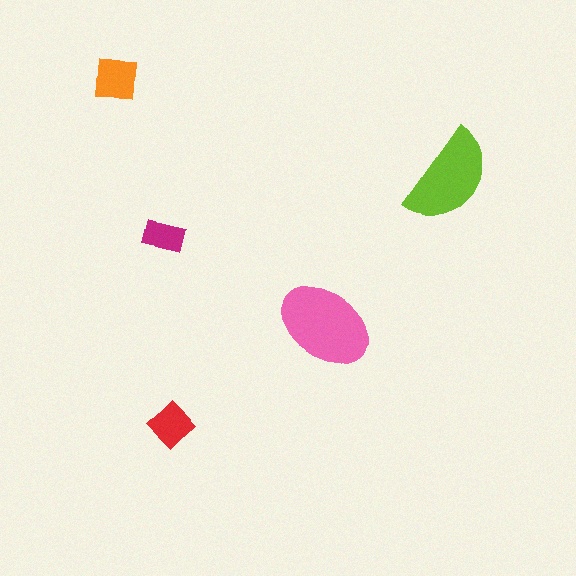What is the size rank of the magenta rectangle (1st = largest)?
5th.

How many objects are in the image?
There are 5 objects in the image.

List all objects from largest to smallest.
The pink ellipse, the lime semicircle, the orange square, the red diamond, the magenta rectangle.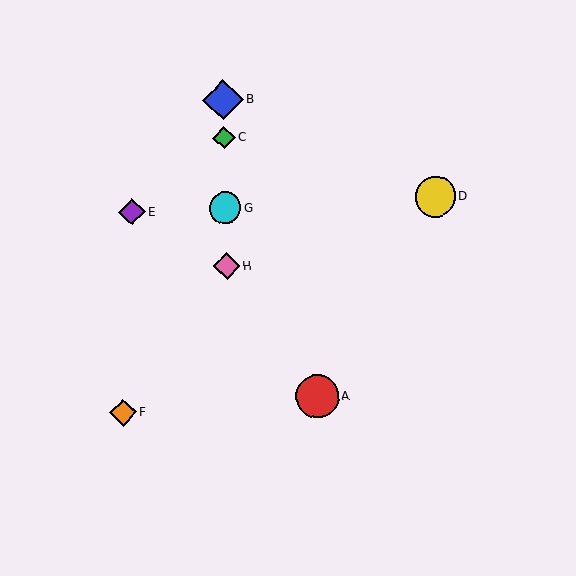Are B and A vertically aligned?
No, B is at x≈223 and A is at x≈317.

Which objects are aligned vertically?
Objects B, C, G, H are aligned vertically.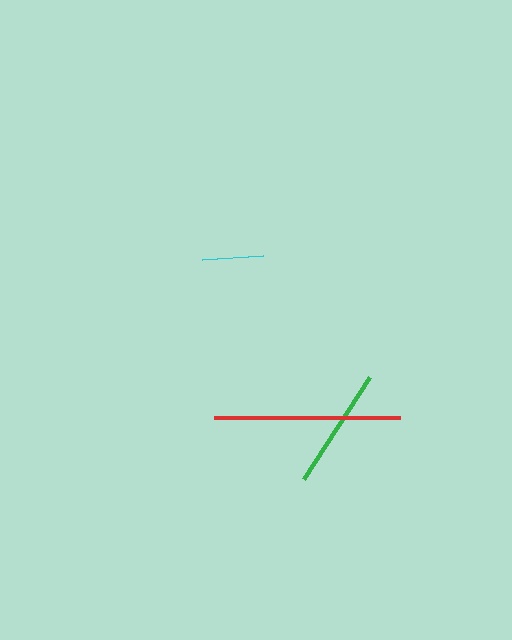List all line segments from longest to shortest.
From longest to shortest: red, green, cyan.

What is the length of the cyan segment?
The cyan segment is approximately 61 pixels long.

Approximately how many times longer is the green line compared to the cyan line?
The green line is approximately 2.0 times the length of the cyan line.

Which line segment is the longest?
The red line is the longest at approximately 186 pixels.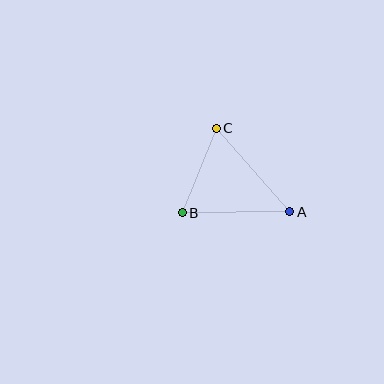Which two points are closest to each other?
Points B and C are closest to each other.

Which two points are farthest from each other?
Points A and C are farthest from each other.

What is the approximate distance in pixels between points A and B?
The distance between A and B is approximately 108 pixels.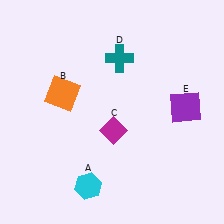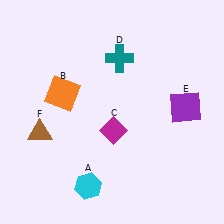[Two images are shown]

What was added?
A brown triangle (F) was added in Image 2.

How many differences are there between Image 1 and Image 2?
There is 1 difference between the two images.